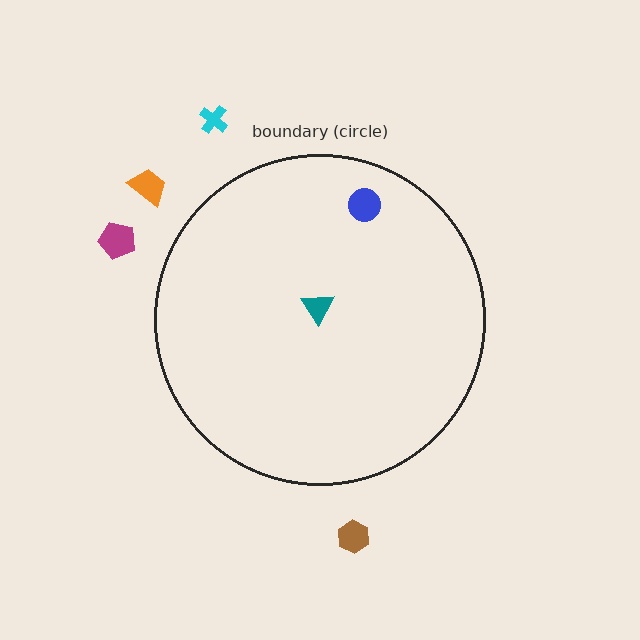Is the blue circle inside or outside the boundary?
Inside.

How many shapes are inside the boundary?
2 inside, 4 outside.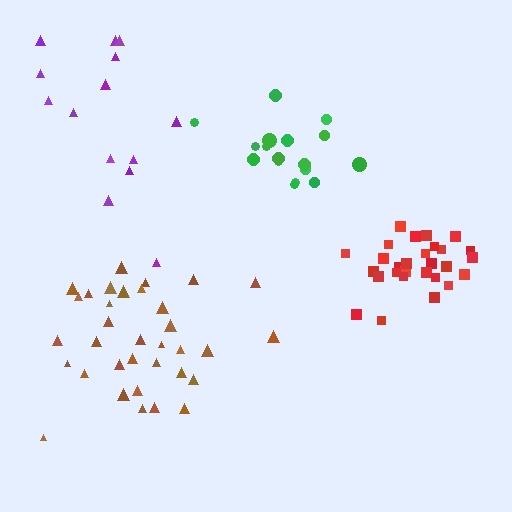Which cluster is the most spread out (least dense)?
Purple.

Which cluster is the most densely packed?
Red.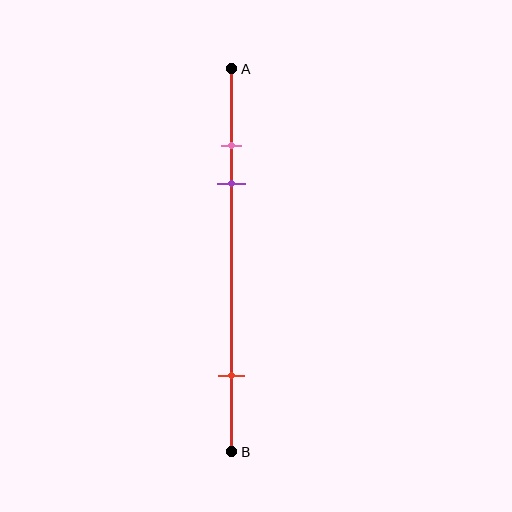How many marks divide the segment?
There are 3 marks dividing the segment.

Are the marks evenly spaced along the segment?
No, the marks are not evenly spaced.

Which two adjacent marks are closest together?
The pink and purple marks are the closest adjacent pair.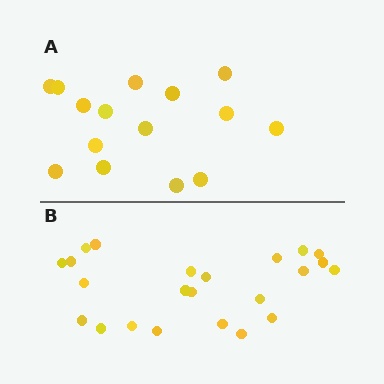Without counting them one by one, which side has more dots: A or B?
Region B (the bottom region) has more dots.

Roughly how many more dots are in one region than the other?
Region B has roughly 8 or so more dots than region A.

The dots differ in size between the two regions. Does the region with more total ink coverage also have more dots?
No. Region A has more total ink coverage because its dots are larger, but region B actually contains more individual dots. Total area can be misleading — the number of items is what matters here.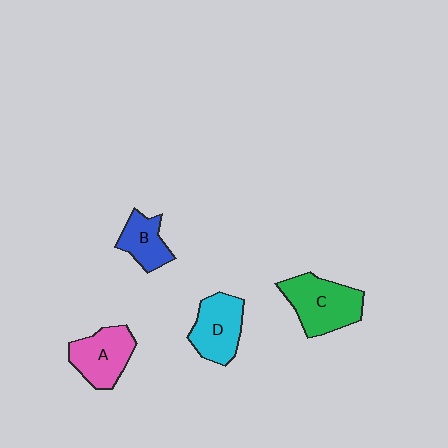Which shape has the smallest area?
Shape B (blue).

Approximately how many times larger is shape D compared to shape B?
Approximately 1.4 times.